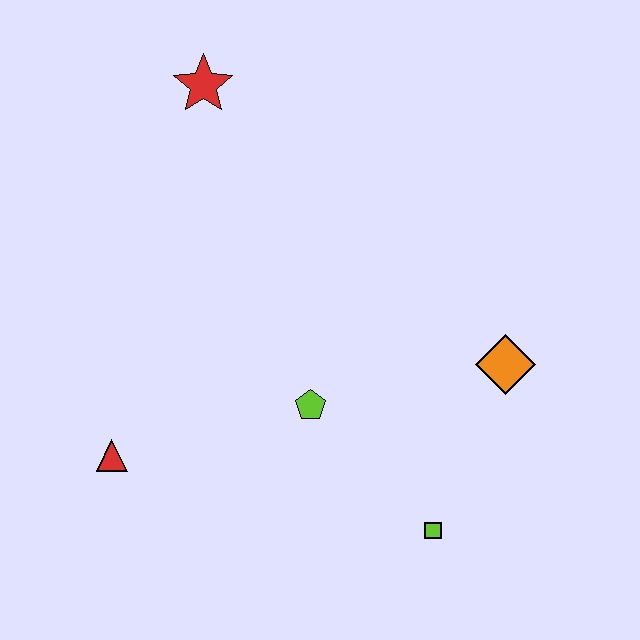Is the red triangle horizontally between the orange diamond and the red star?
No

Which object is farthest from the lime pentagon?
The red star is farthest from the lime pentagon.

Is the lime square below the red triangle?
Yes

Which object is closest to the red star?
The lime pentagon is closest to the red star.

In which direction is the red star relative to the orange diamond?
The red star is to the left of the orange diamond.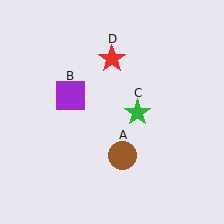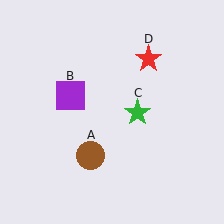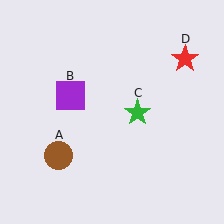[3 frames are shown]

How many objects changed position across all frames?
2 objects changed position: brown circle (object A), red star (object D).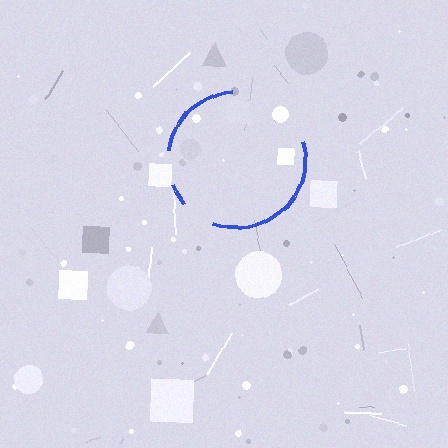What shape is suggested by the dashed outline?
The dashed outline suggests a circle.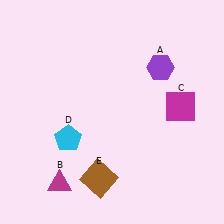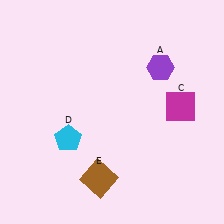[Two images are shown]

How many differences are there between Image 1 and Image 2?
There is 1 difference between the two images.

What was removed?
The magenta triangle (B) was removed in Image 2.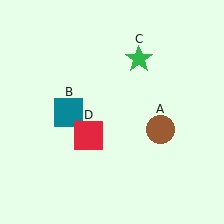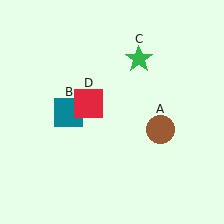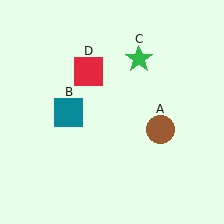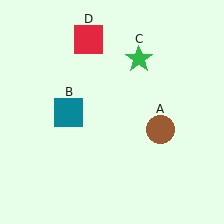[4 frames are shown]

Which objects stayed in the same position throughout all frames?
Brown circle (object A) and teal square (object B) and green star (object C) remained stationary.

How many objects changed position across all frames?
1 object changed position: red square (object D).